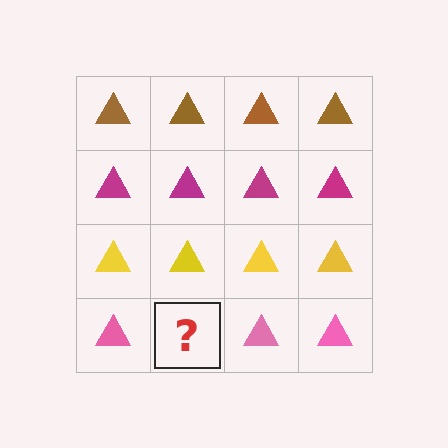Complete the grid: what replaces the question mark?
The question mark should be replaced with a pink triangle.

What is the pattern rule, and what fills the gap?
The rule is that each row has a consistent color. The gap should be filled with a pink triangle.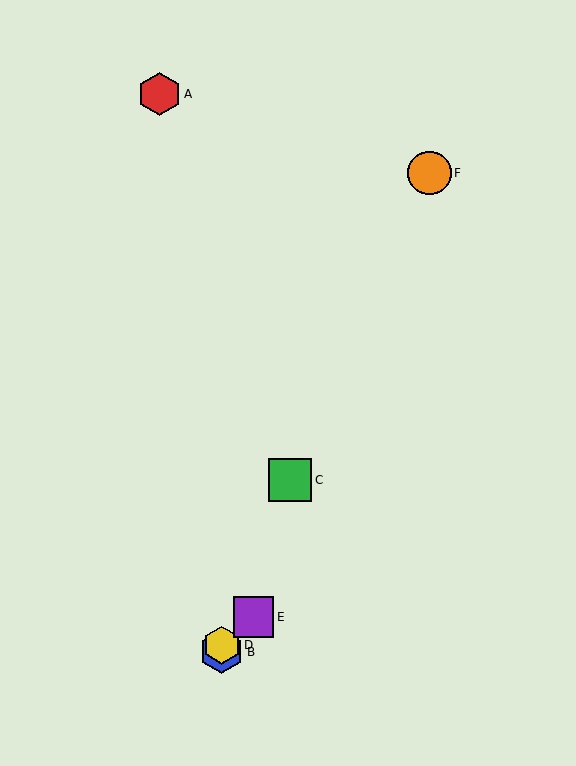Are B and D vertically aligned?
Yes, both are at x≈222.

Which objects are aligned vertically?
Objects B, D are aligned vertically.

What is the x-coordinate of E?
Object E is at x≈254.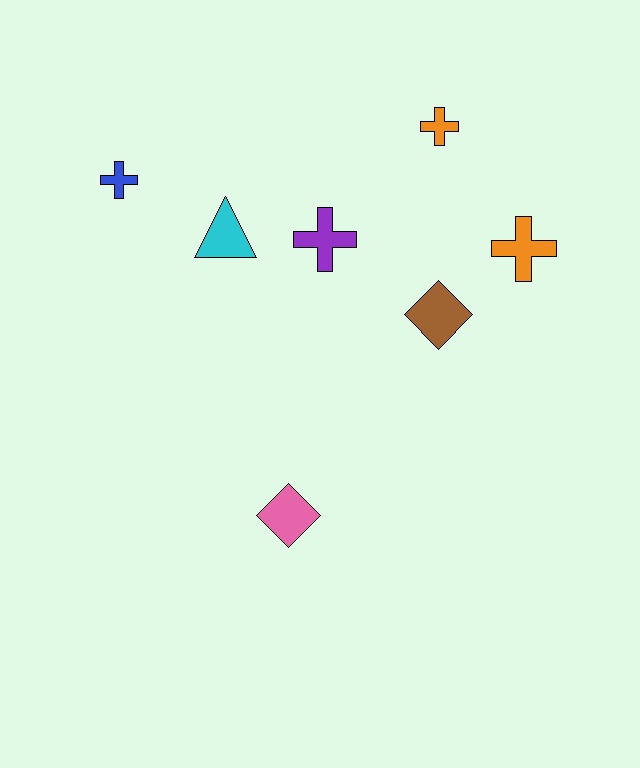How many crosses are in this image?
There are 4 crosses.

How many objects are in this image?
There are 7 objects.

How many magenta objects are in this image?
There are no magenta objects.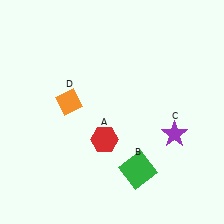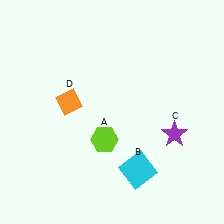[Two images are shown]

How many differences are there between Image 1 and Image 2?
There are 2 differences between the two images.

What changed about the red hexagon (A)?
In Image 1, A is red. In Image 2, it changed to lime.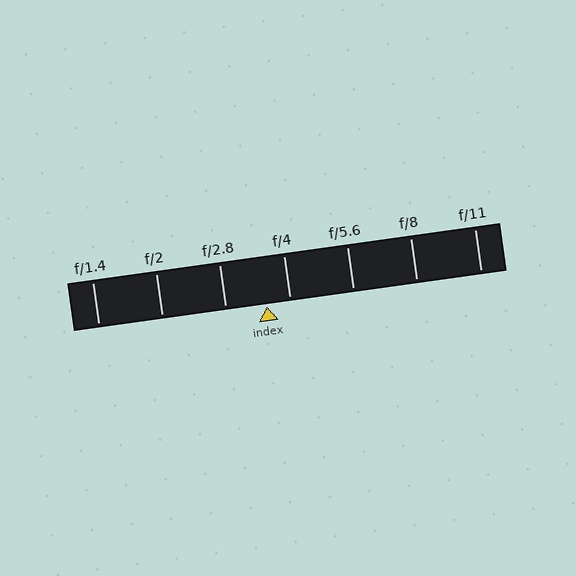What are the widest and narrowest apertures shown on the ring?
The widest aperture shown is f/1.4 and the narrowest is f/11.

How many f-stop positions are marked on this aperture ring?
There are 7 f-stop positions marked.